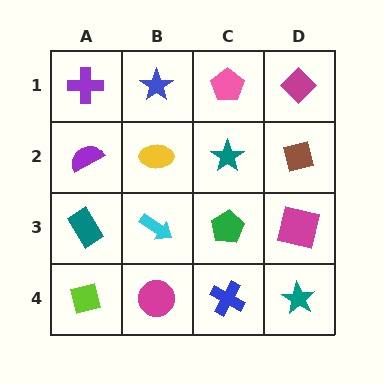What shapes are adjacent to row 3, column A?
A purple semicircle (row 2, column A), a lime square (row 4, column A), a cyan arrow (row 3, column B).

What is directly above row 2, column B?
A blue star.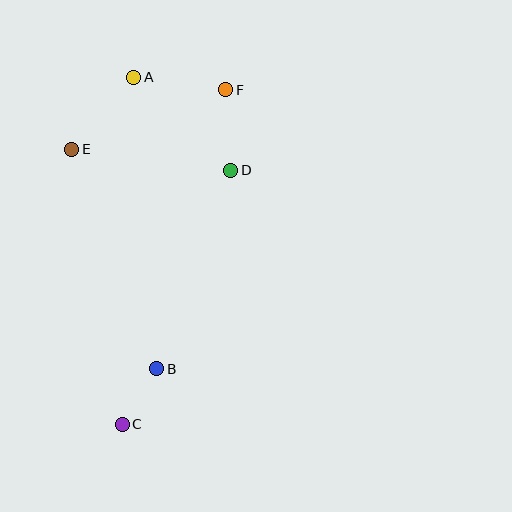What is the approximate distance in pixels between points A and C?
The distance between A and C is approximately 347 pixels.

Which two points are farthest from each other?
Points C and F are farthest from each other.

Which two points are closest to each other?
Points B and C are closest to each other.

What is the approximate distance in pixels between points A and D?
The distance between A and D is approximately 135 pixels.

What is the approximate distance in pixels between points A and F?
The distance between A and F is approximately 93 pixels.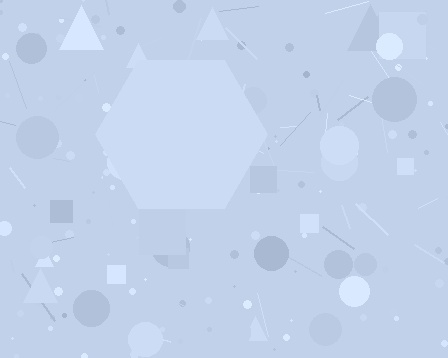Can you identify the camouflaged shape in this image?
The camouflaged shape is a hexagon.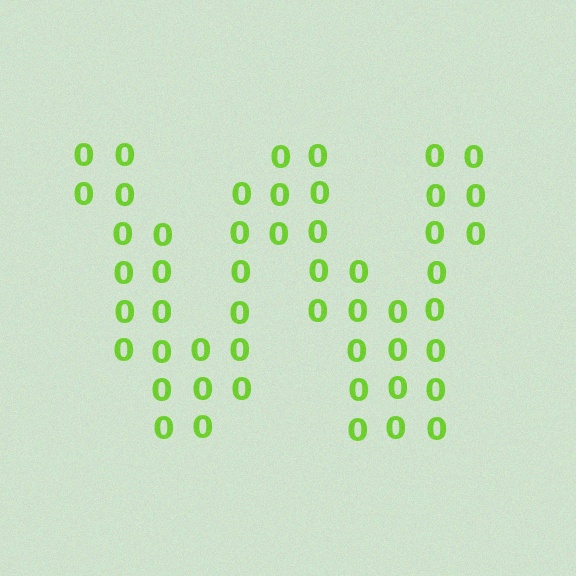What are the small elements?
The small elements are digit 0's.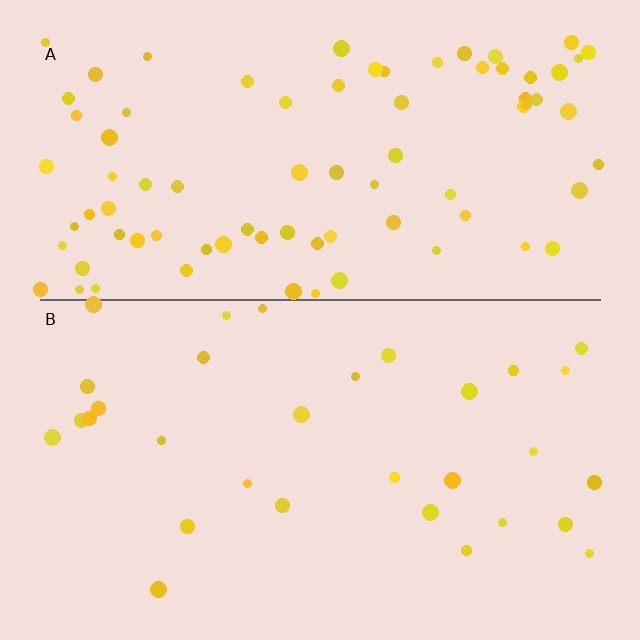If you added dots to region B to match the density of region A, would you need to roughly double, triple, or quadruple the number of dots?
Approximately triple.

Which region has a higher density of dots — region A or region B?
A (the top).